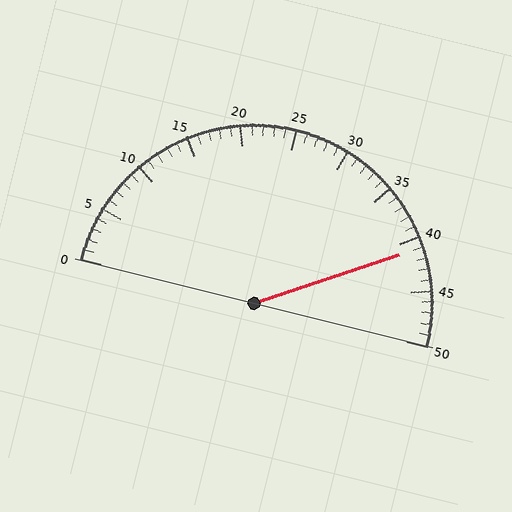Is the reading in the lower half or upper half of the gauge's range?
The reading is in the upper half of the range (0 to 50).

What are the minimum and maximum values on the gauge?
The gauge ranges from 0 to 50.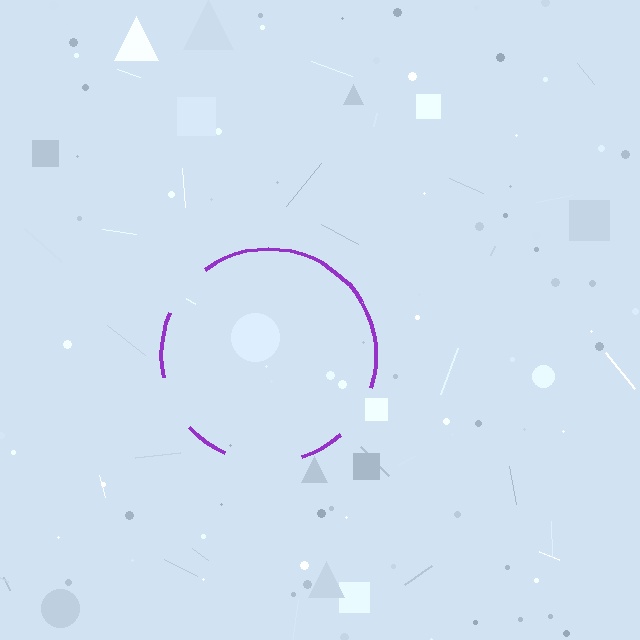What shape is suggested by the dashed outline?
The dashed outline suggests a circle.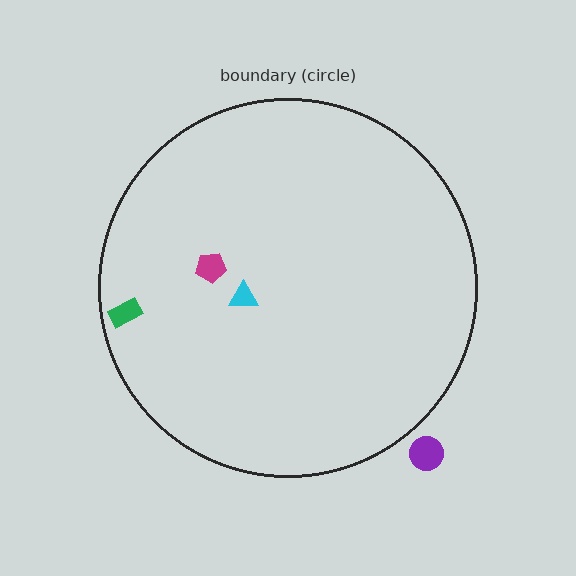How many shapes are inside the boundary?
3 inside, 1 outside.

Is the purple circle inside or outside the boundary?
Outside.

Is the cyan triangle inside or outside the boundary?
Inside.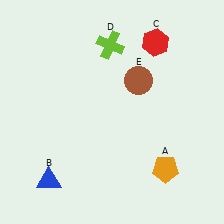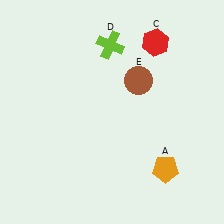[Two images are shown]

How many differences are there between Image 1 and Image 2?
There is 1 difference between the two images.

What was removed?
The blue triangle (B) was removed in Image 2.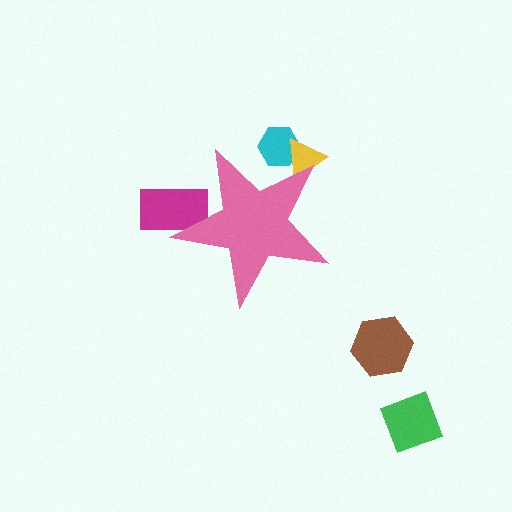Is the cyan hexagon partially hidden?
Yes, the cyan hexagon is partially hidden behind the pink star.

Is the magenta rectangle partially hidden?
Yes, the magenta rectangle is partially hidden behind the pink star.